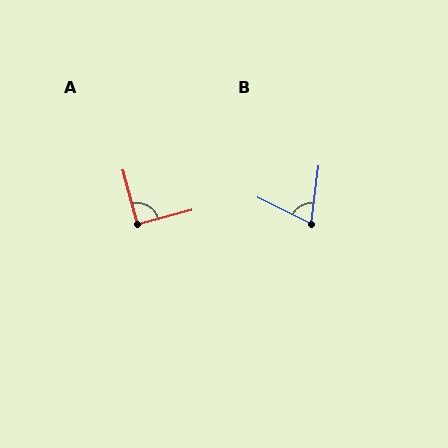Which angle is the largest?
A, at approximately 90 degrees.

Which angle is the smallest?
B, at approximately 71 degrees.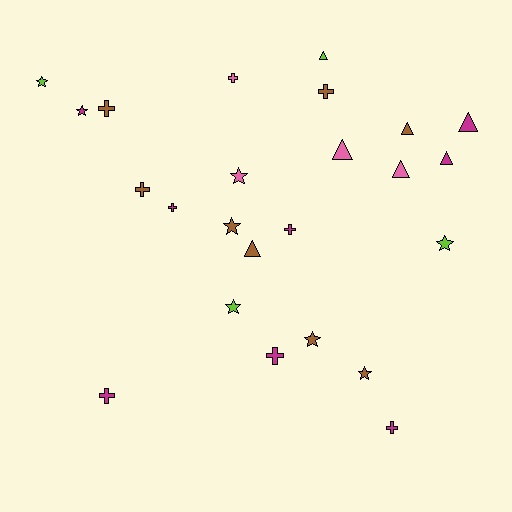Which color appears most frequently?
Magenta, with 8 objects.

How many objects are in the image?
There are 24 objects.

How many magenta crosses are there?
There are 5 magenta crosses.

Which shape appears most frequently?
Cross, with 9 objects.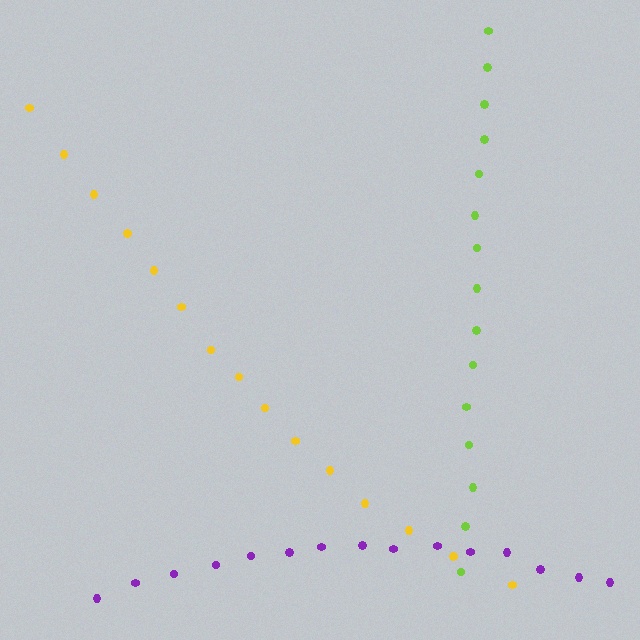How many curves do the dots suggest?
There are 3 distinct paths.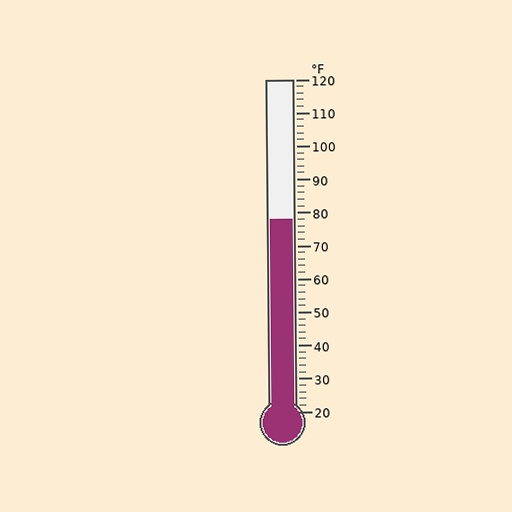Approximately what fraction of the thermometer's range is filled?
The thermometer is filled to approximately 60% of its range.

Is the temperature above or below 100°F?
The temperature is below 100°F.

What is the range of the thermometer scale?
The thermometer scale ranges from 20°F to 120°F.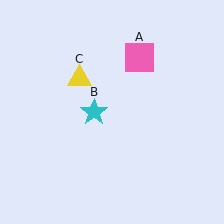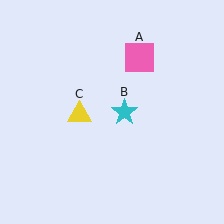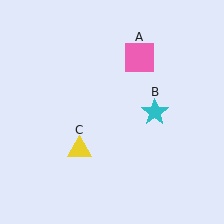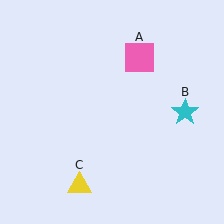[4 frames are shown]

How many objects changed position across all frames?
2 objects changed position: cyan star (object B), yellow triangle (object C).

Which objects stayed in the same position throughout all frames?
Pink square (object A) remained stationary.